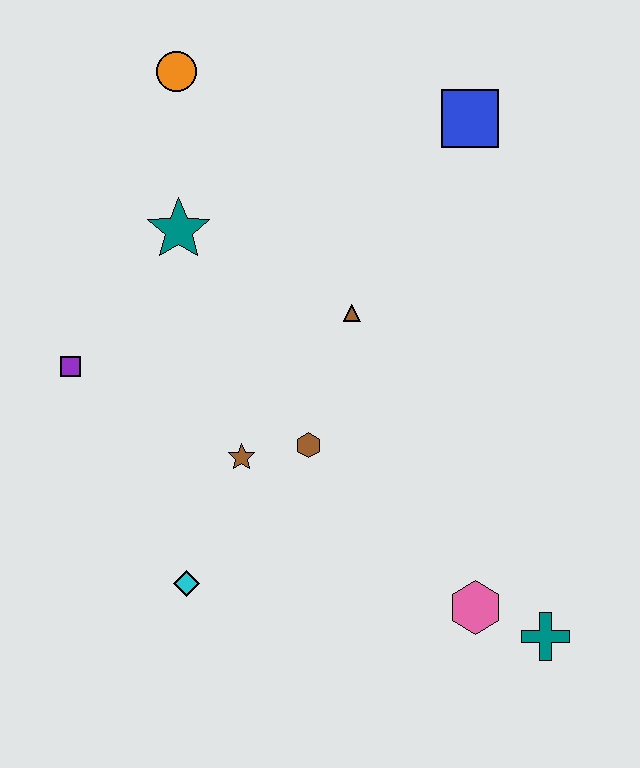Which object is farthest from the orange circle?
The teal cross is farthest from the orange circle.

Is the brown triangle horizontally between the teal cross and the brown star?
Yes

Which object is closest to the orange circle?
The teal star is closest to the orange circle.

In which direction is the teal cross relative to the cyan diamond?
The teal cross is to the right of the cyan diamond.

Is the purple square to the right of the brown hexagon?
No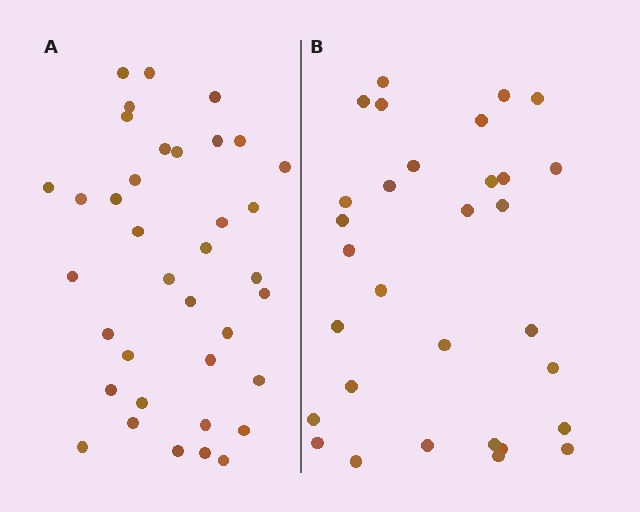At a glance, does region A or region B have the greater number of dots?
Region A (the left region) has more dots.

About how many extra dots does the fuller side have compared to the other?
Region A has about 6 more dots than region B.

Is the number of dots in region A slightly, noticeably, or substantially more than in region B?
Region A has only slightly more — the two regions are fairly close. The ratio is roughly 1.2 to 1.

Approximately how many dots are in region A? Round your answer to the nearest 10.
About 40 dots. (The exact count is 37, which rounds to 40.)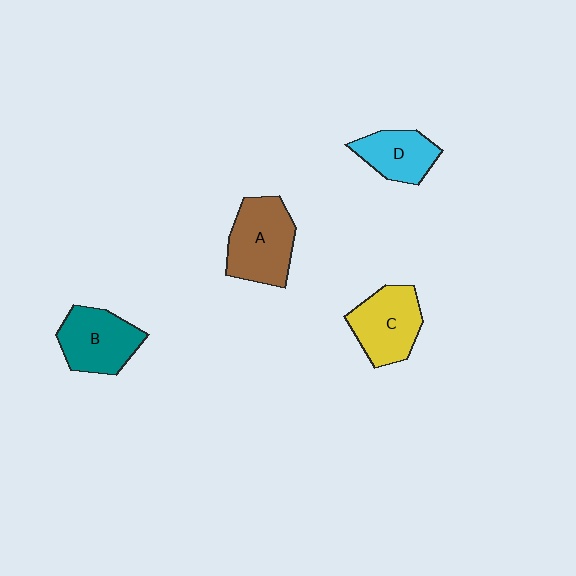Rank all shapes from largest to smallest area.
From largest to smallest: A (brown), B (teal), C (yellow), D (cyan).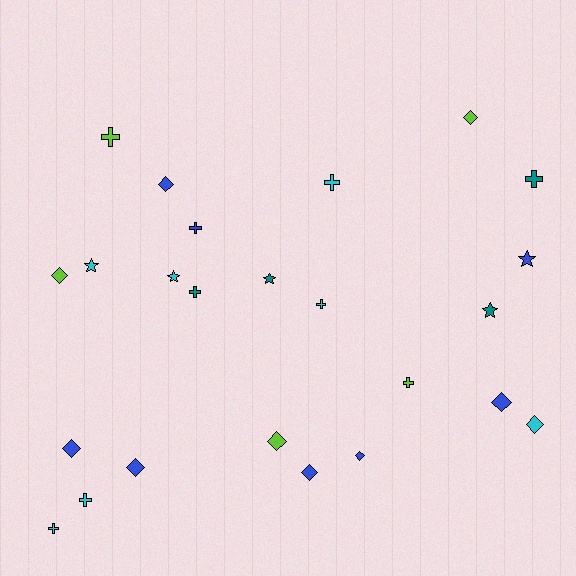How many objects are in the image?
There are 24 objects.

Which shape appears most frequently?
Diamond, with 10 objects.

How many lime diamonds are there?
There are 3 lime diamonds.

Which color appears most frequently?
Blue, with 8 objects.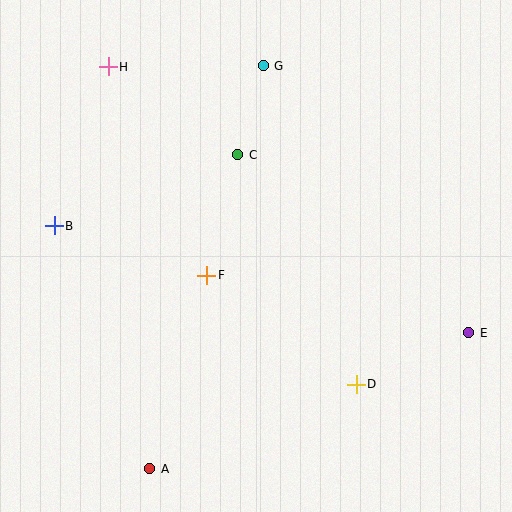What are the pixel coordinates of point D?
Point D is at (356, 384).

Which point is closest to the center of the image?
Point F at (207, 275) is closest to the center.